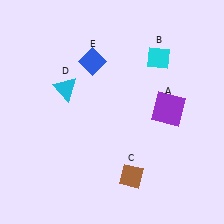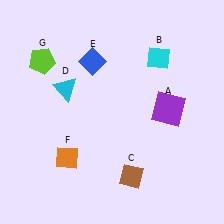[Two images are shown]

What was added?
An orange diamond (F), a lime pentagon (G) were added in Image 2.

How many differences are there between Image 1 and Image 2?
There are 2 differences between the two images.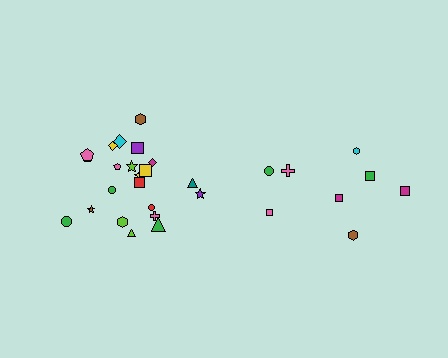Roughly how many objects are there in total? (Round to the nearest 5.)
Roughly 30 objects in total.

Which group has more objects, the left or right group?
The left group.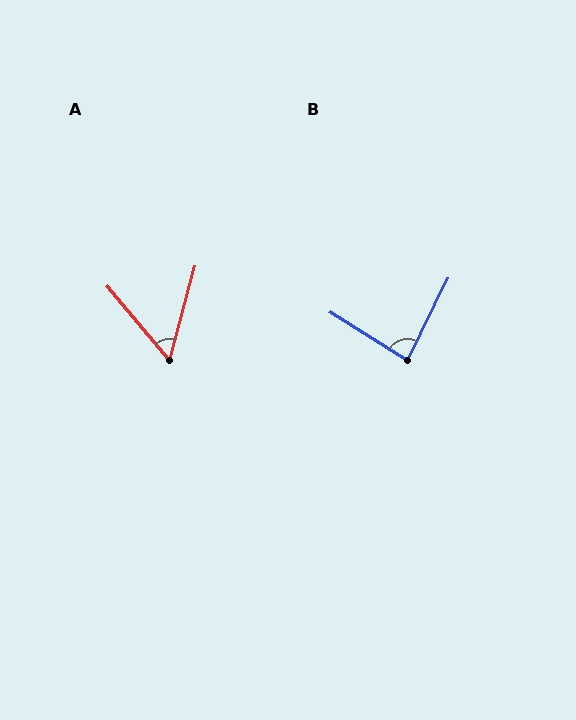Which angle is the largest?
B, at approximately 85 degrees.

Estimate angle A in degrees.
Approximately 55 degrees.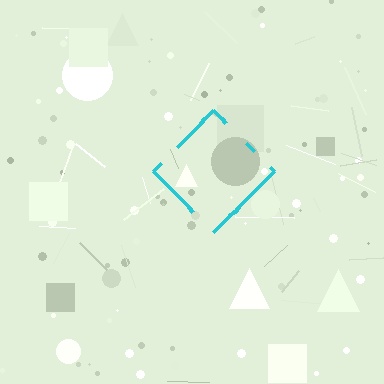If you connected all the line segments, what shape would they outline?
They would outline a diamond.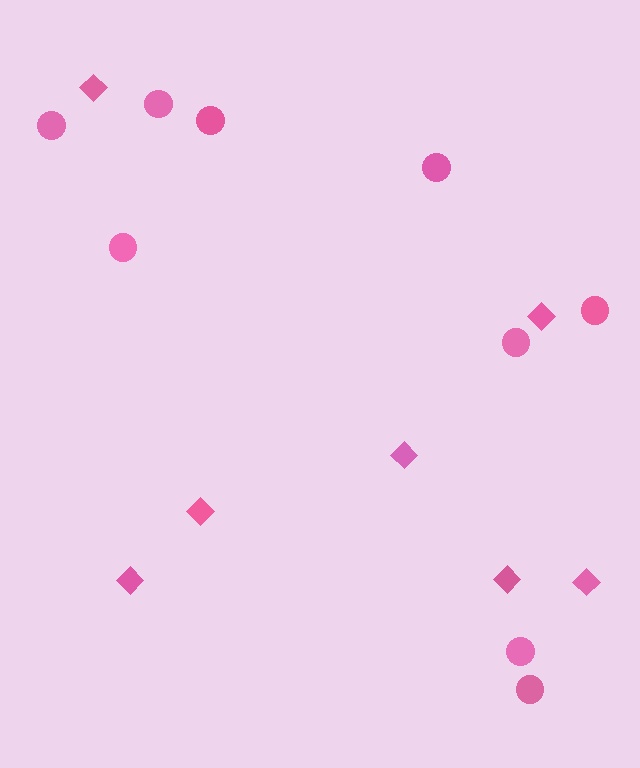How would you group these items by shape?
There are 2 groups: one group of diamonds (7) and one group of circles (9).